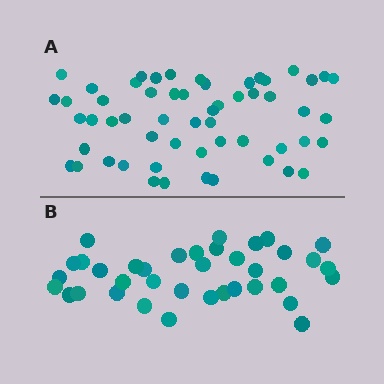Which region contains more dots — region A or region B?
Region A (the top region) has more dots.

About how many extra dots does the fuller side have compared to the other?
Region A has approximately 20 more dots than region B.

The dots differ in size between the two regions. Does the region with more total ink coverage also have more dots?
No. Region B has more total ink coverage because its dots are larger, but region A actually contains more individual dots. Total area can be misleading — the number of items is what matters here.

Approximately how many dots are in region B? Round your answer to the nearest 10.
About 40 dots. (The exact count is 37, which rounds to 40.)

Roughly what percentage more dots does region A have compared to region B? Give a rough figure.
About 50% more.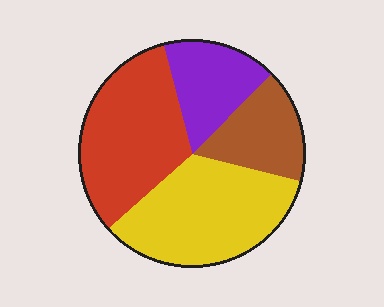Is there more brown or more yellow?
Yellow.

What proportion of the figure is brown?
Brown takes up about one sixth (1/6) of the figure.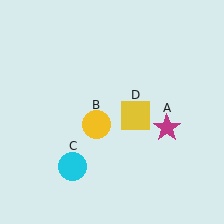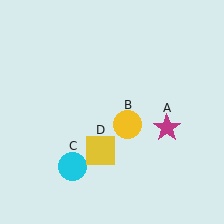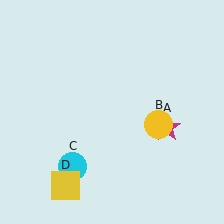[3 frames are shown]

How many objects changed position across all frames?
2 objects changed position: yellow circle (object B), yellow square (object D).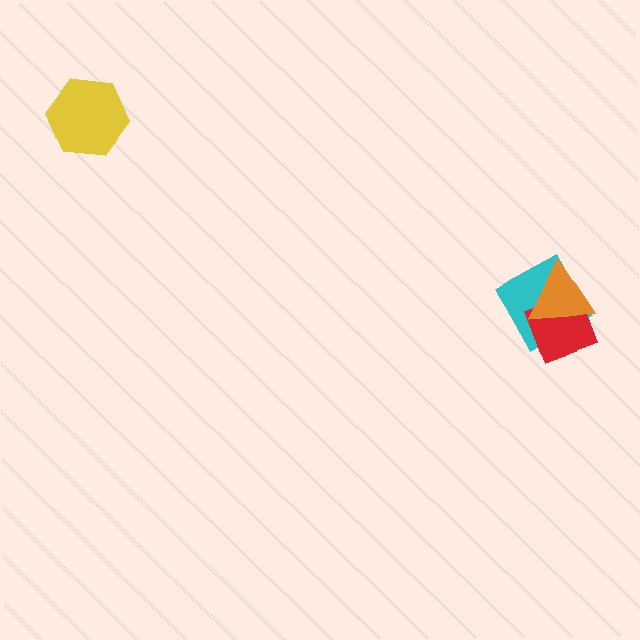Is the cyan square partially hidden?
Yes, it is partially covered by another shape.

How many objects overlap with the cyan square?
2 objects overlap with the cyan square.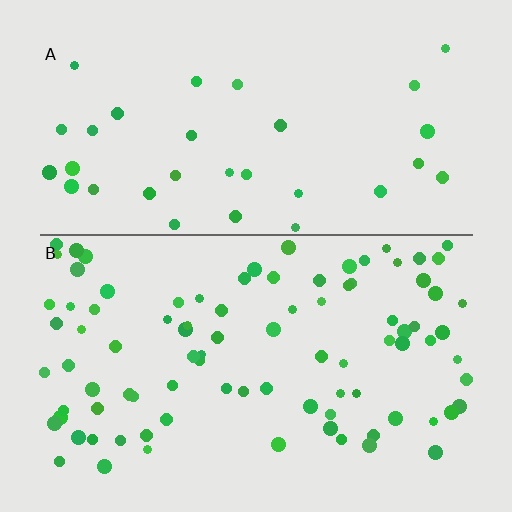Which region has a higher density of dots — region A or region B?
B (the bottom).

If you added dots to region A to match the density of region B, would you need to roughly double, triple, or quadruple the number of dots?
Approximately triple.